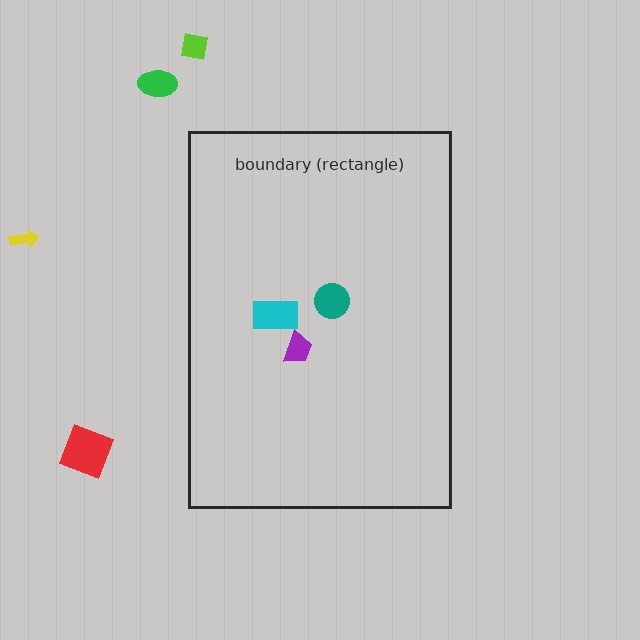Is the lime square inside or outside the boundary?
Outside.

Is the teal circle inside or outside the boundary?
Inside.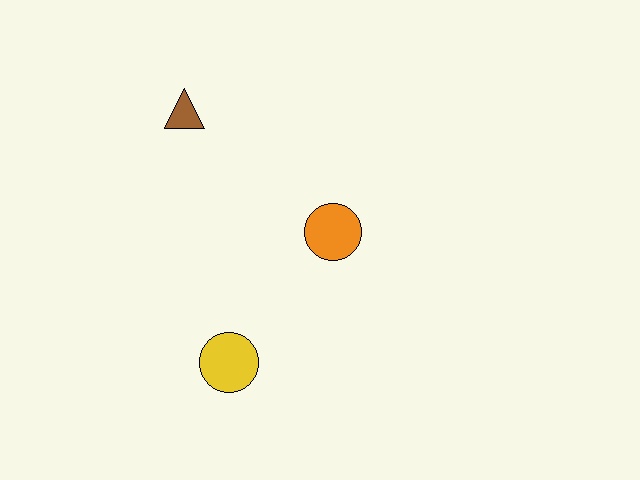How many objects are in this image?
There are 3 objects.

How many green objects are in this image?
There are no green objects.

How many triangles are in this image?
There is 1 triangle.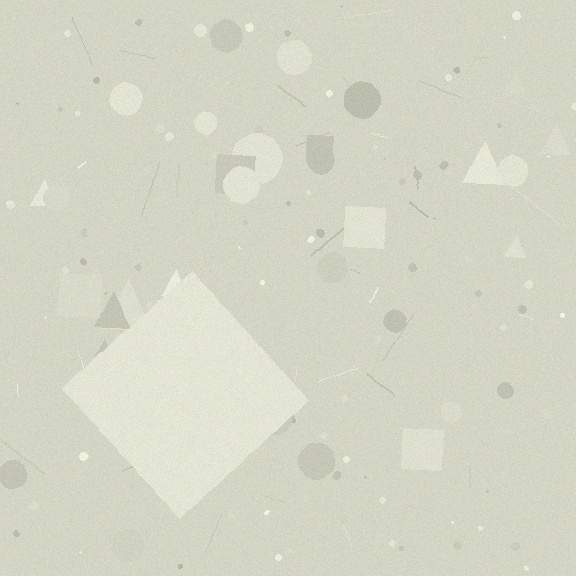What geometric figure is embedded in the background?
A diamond is embedded in the background.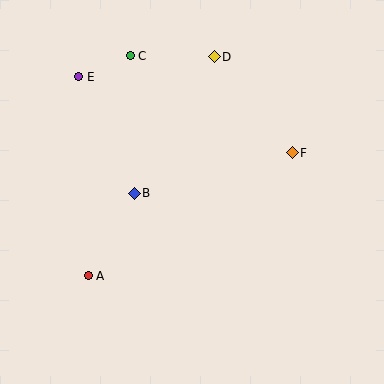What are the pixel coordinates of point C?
Point C is at (130, 56).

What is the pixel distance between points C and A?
The distance between C and A is 224 pixels.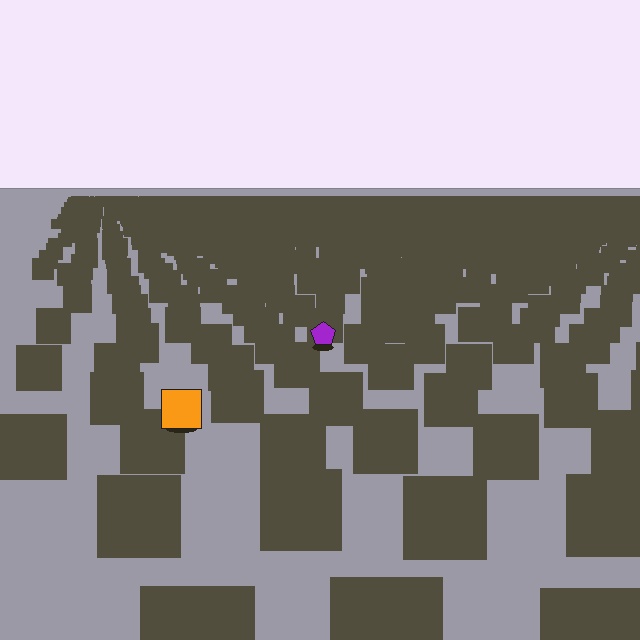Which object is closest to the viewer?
The orange square is closest. The texture marks near it are larger and more spread out.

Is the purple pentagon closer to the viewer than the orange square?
No. The orange square is closer — you can tell from the texture gradient: the ground texture is coarser near it.